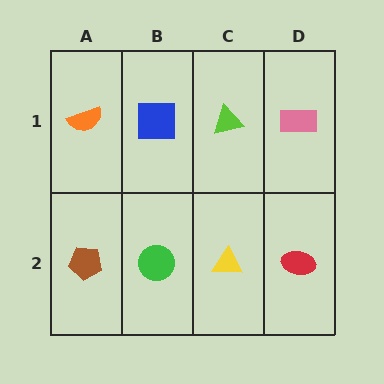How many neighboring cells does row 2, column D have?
2.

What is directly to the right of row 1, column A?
A blue square.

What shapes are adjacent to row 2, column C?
A lime triangle (row 1, column C), a green circle (row 2, column B), a red ellipse (row 2, column D).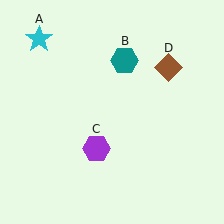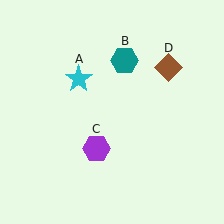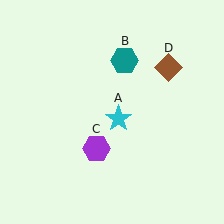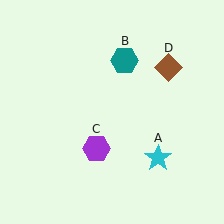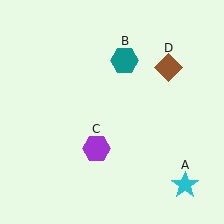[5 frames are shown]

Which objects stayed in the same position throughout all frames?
Teal hexagon (object B) and purple hexagon (object C) and brown diamond (object D) remained stationary.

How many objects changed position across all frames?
1 object changed position: cyan star (object A).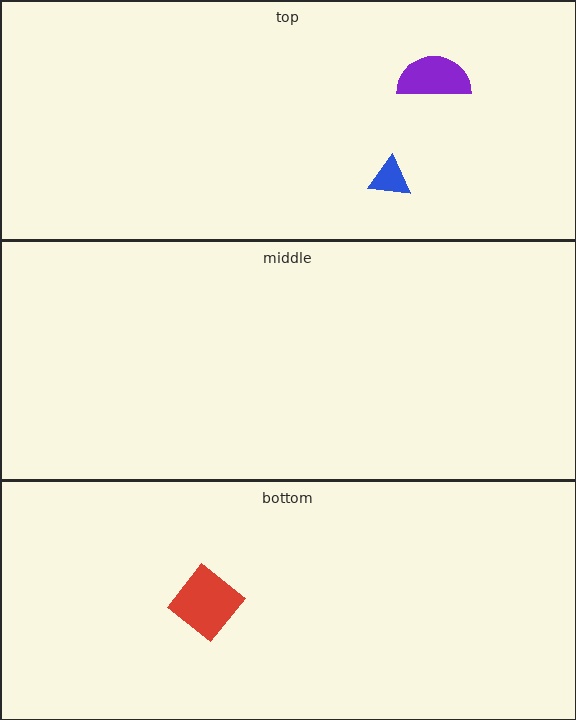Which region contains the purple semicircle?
The top region.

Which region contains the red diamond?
The bottom region.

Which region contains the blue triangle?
The top region.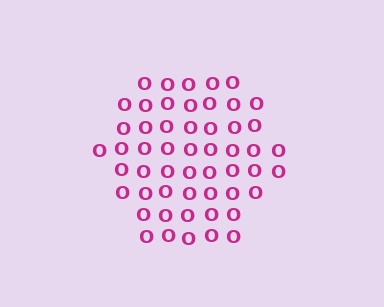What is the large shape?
The large shape is a hexagon.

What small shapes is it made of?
It is made of small letter O's.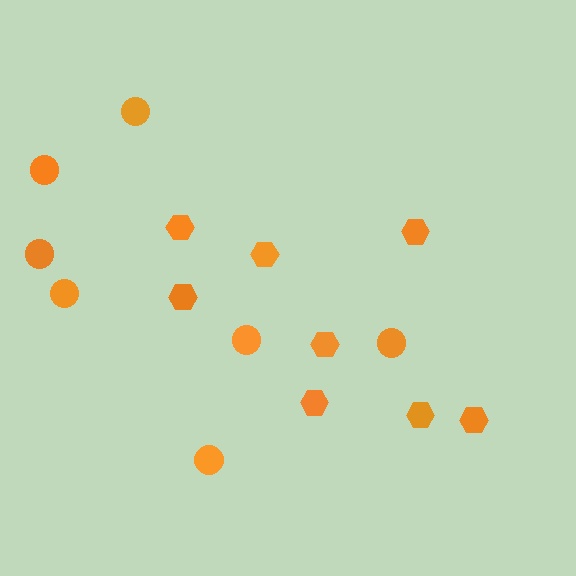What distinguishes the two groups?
There are 2 groups: one group of circles (7) and one group of hexagons (8).